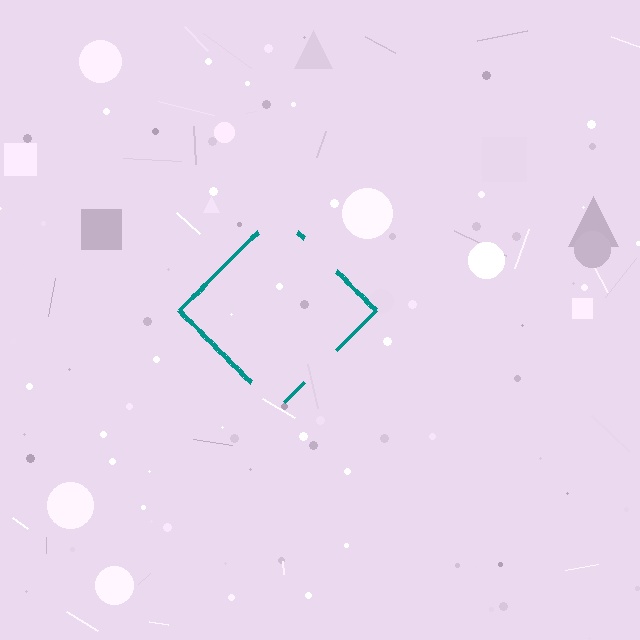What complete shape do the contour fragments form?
The contour fragments form a diamond.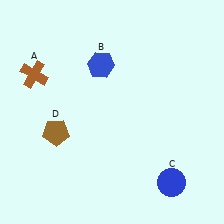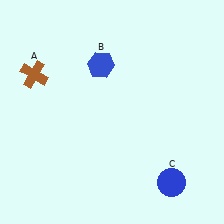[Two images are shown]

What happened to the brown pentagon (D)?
The brown pentagon (D) was removed in Image 2. It was in the bottom-left area of Image 1.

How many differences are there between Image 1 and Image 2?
There is 1 difference between the two images.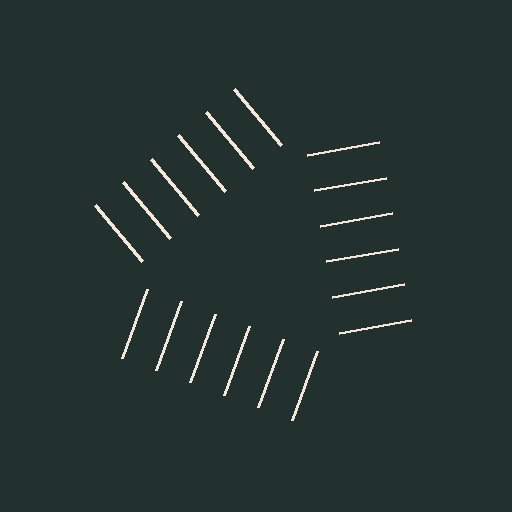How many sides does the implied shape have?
3 sides — the line-ends trace a triangle.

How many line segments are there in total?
18 — 6 along each of the 3 edges.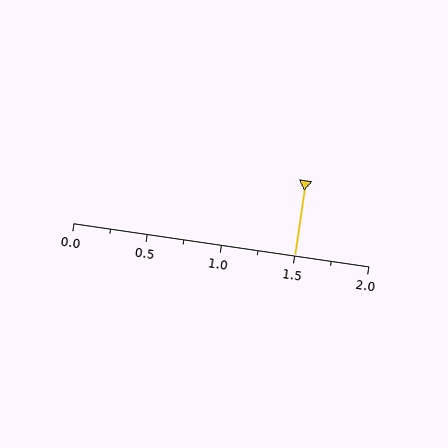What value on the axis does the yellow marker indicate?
The marker indicates approximately 1.5.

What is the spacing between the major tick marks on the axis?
The major ticks are spaced 0.5 apart.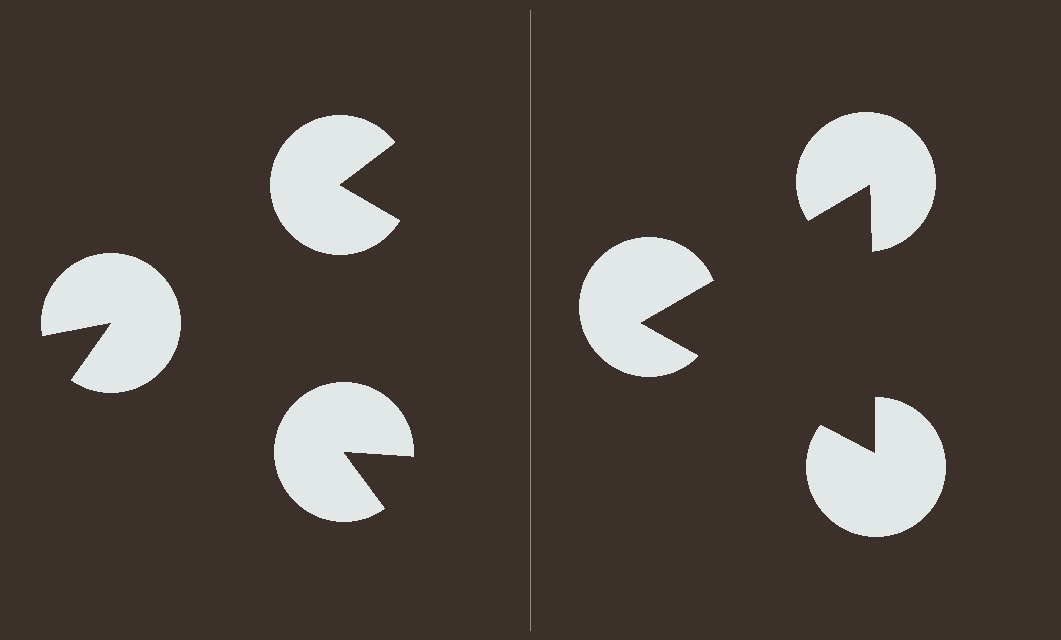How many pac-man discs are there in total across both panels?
6 — 3 on each side.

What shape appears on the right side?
An illusory triangle.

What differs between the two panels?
The pac-man discs are positioned identically on both sides; only the wedge orientations differ. On the right they align to a triangle; on the left they are misaligned.